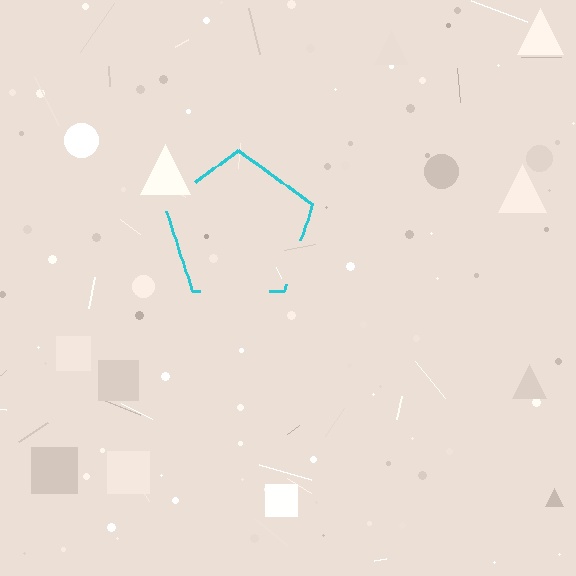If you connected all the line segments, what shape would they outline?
They would outline a pentagon.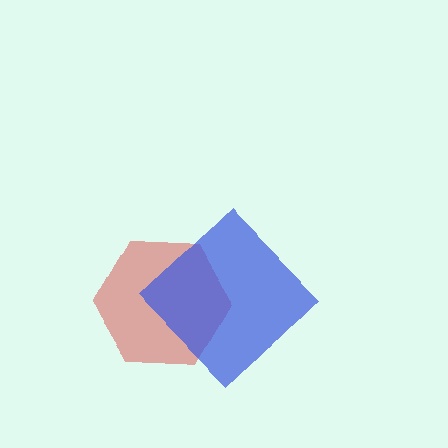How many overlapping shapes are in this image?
There are 2 overlapping shapes in the image.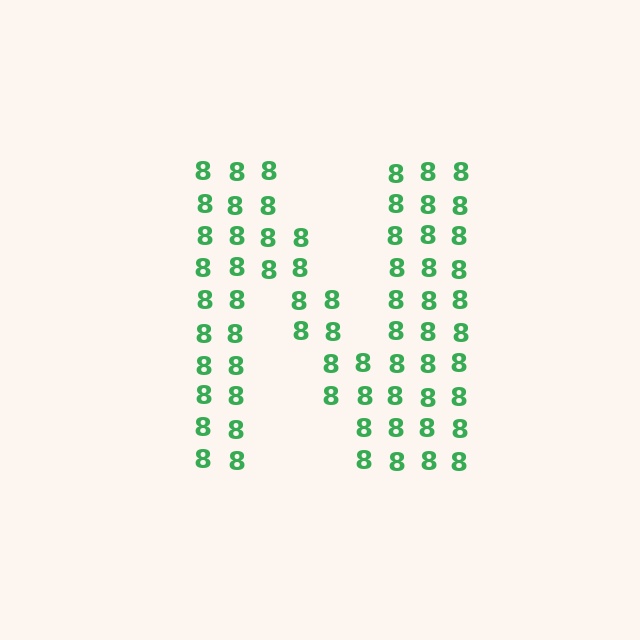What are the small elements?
The small elements are digit 8's.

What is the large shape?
The large shape is the letter N.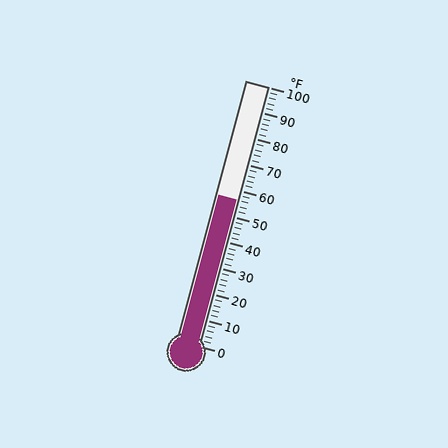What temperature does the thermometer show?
The thermometer shows approximately 56°F.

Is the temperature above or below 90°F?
The temperature is below 90°F.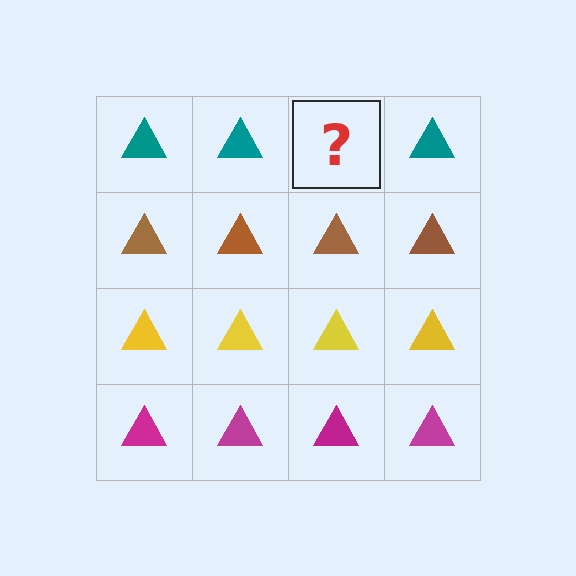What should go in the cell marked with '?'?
The missing cell should contain a teal triangle.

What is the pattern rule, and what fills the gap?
The rule is that each row has a consistent color. The gap should be filled with a teal triangle.